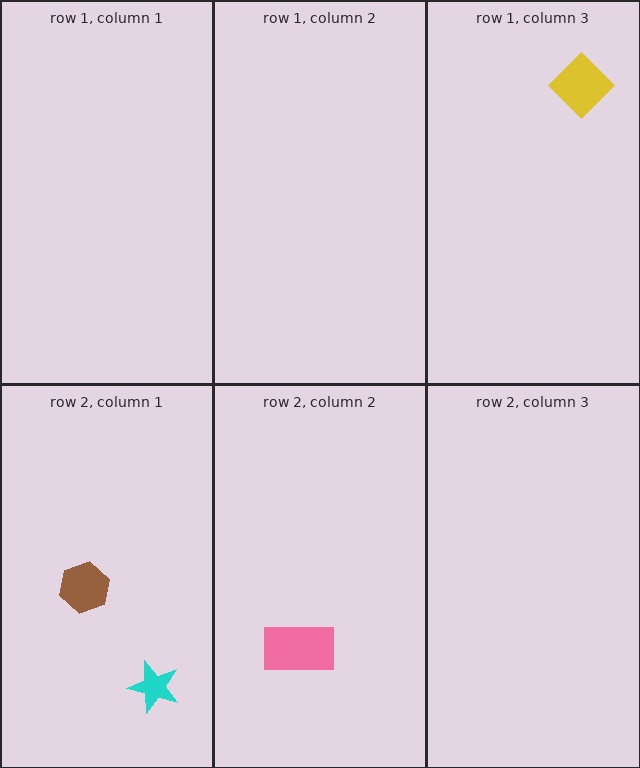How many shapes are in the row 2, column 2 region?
1.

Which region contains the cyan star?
The row 2, column 1 region.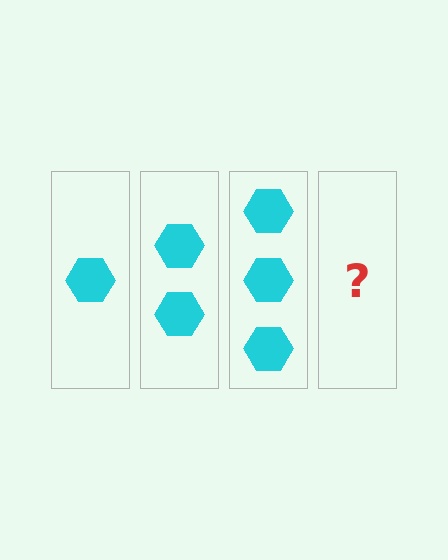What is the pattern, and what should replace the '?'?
The pattern is that each step adds one more hexagon. The '?' should be 4 hexagons.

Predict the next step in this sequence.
The next step is 4 hexagons.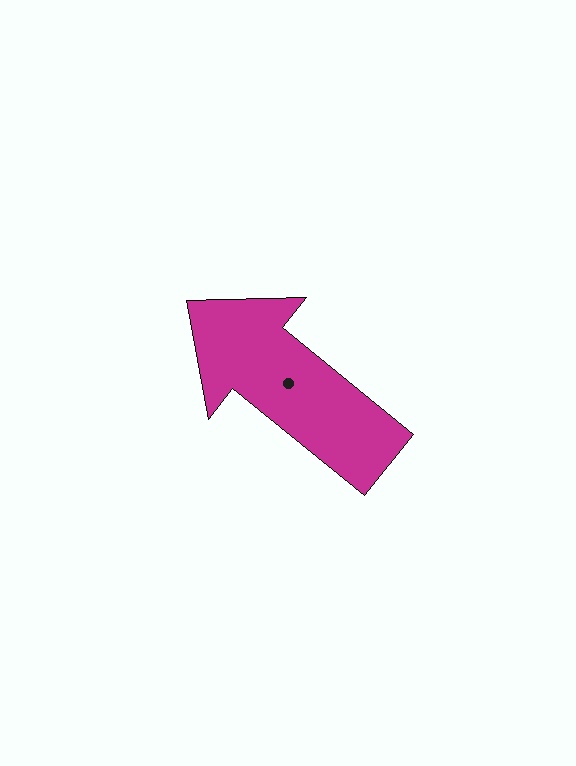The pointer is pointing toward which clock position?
Roughly 10 o'clock.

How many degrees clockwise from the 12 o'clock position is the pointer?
Approximately 309 degrees.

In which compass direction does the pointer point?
Northwest.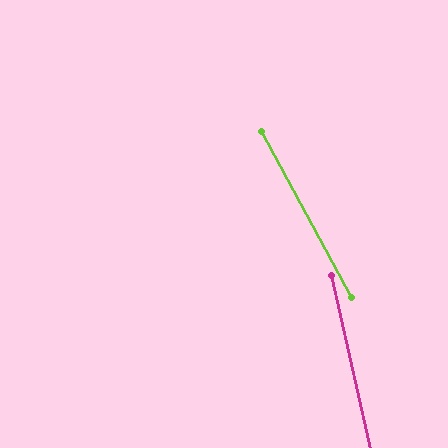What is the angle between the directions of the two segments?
Approximately 16 degrees.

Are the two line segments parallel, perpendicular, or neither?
Neither parallel nor perpendicular — they differ by about 16°.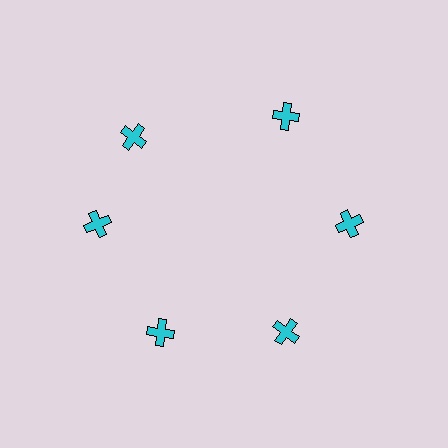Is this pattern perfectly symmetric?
No. The 6 cyan crosses are arranged in a ring, but one element near the 11 o'clock position is rotated out of alignment along the ring, breaking the 6-fold rotational symmetry.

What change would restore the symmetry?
The symmetry would be restored by rotating it back into even spacing with its neighbors so that all 6 crosses sit at equal angles and equal distance from the center.